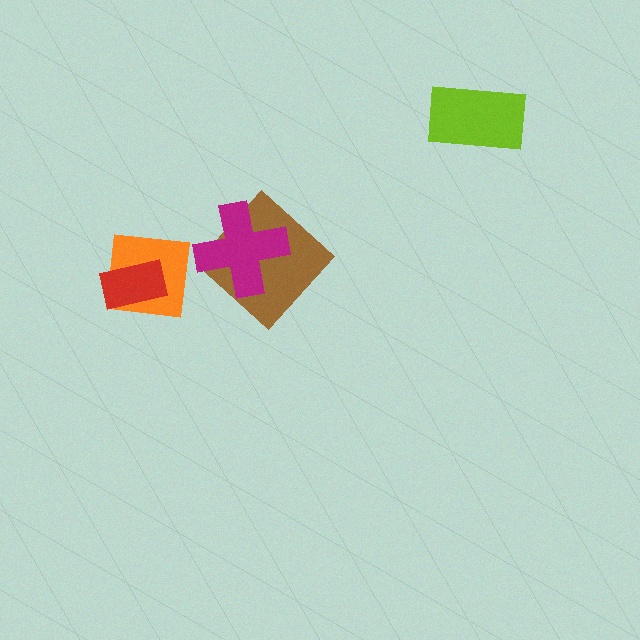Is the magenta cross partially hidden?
No, no other shape covers it.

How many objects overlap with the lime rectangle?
0 objects overlap with the lime rectangle.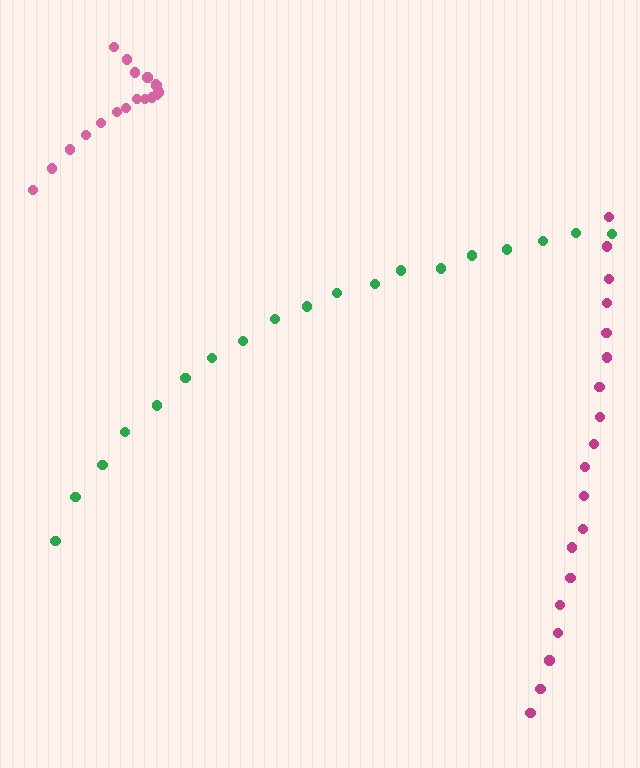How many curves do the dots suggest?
There are 3 distinct paths.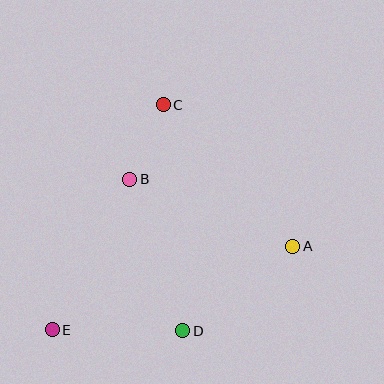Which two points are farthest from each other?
Points A and E are farthest from each other.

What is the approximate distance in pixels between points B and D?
The distance between B and D is approximately 160 pixels.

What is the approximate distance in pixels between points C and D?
The distance between C and D is approximately 227 pixels.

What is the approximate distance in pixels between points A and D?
The distance between A and D is approximately 139 pixels.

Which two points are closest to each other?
Points B and C are closest to each other.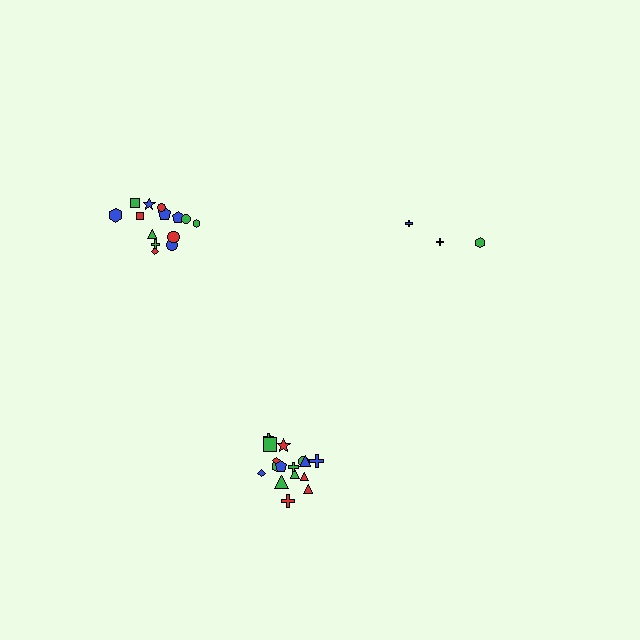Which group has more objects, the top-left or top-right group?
The top-left group.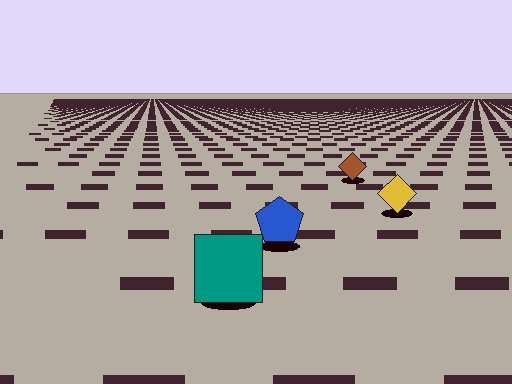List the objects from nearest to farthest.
From nearest to farthest: the teal square, the blue pentagon, the yellow diamond, the brown diamond.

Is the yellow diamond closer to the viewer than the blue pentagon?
No. The blue pentagon is closer — you can tell from the texture gradient: the ground texture is coarser near it.